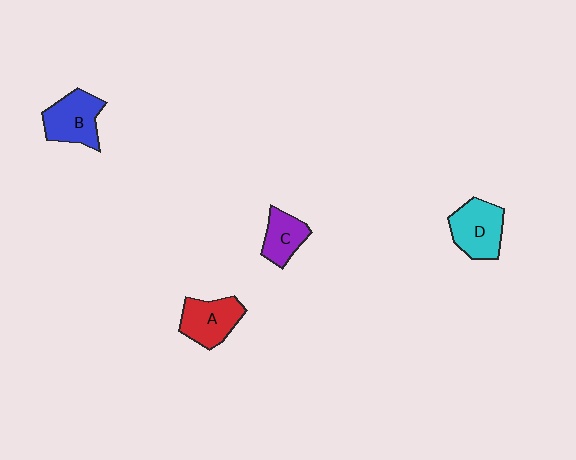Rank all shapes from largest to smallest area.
From largest to smallest: D (cyan), B (blue), A (red), C (purple).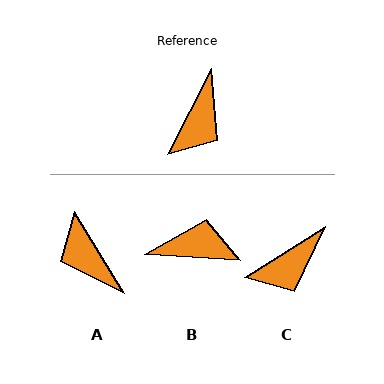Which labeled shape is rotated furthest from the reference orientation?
A, about 121 degrees away.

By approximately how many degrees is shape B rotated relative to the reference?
Approximately 114 degrees counter-clockwise.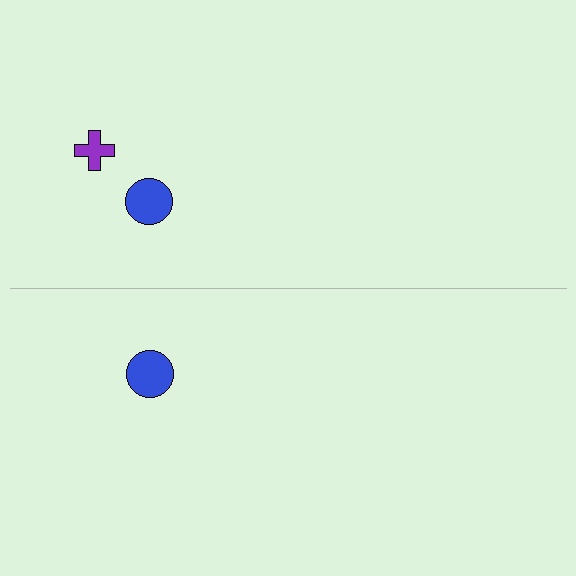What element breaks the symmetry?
A purple cross is missing from the bottom side.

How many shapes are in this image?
There are 3 shapes in this image.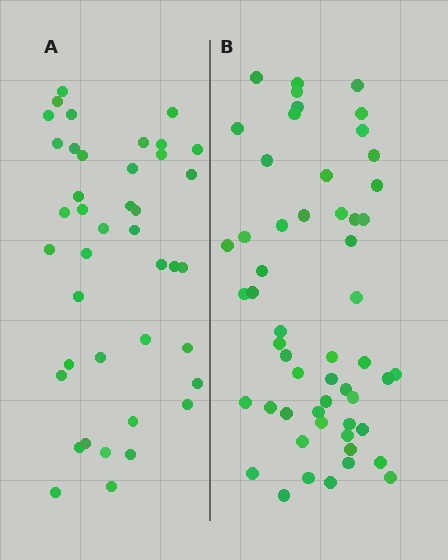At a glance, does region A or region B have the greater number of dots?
Region B (the right region) has more dots.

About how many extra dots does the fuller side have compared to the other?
Region B has approximately 15 more dots than region A.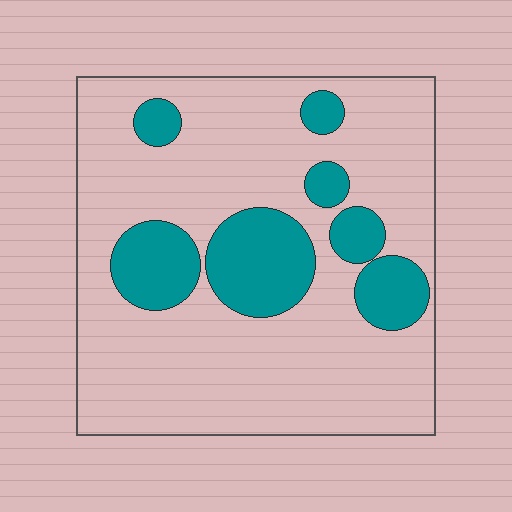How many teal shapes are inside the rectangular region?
7.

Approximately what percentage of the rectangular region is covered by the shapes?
Approximately 20%.